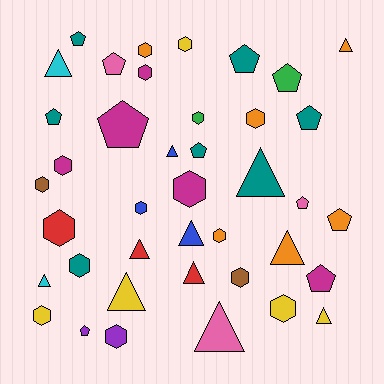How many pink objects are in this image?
There are 3 pink objects.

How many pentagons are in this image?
There are 12 pentagons.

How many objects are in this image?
There are 40 objects.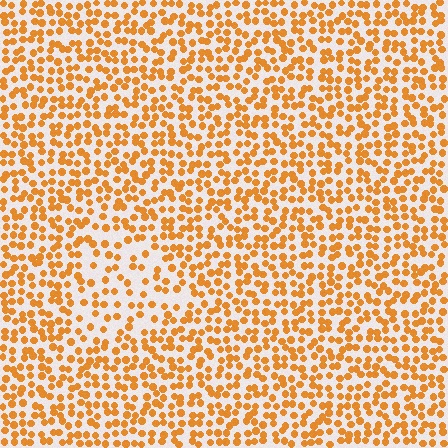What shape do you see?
I see a triangle.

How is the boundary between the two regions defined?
The boundary is defined by a change in element density (approximately 1.8x ratio). All elements are the same color, size, and shape.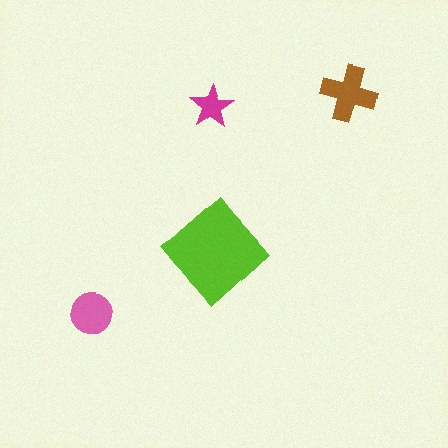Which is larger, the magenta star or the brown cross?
The brown cross.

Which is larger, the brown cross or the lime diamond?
The lime diamond.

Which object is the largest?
The lime diamond.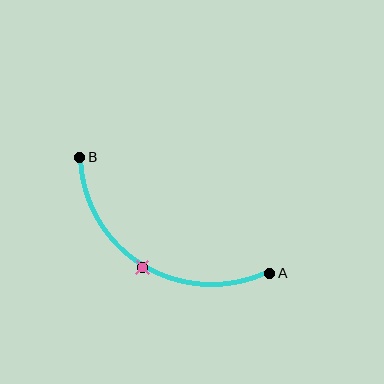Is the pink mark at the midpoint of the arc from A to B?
Yes. The pink mark lies on the arc at equal arc-length from both A and B — it is the arc midpoint.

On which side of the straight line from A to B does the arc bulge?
The arc bulges below the straight line connecting A and B.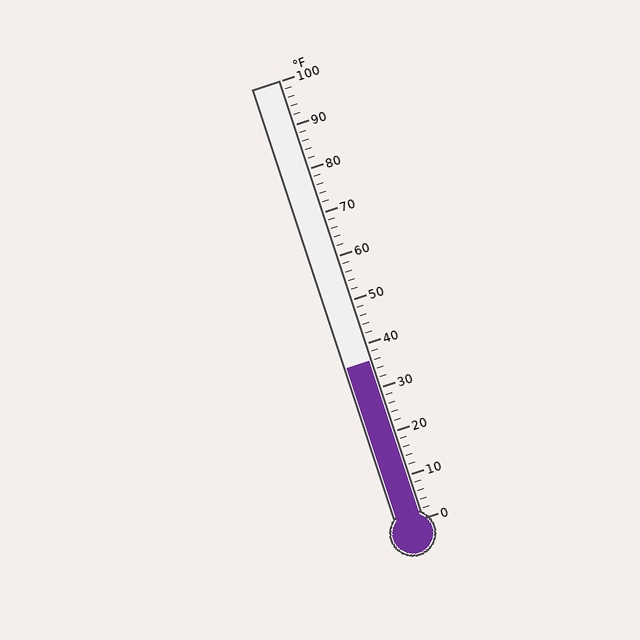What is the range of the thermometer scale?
The thermometer scale ranges from 0°F to 100°F.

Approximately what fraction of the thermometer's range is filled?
The thermometer is filled to approximately 35% of its range.